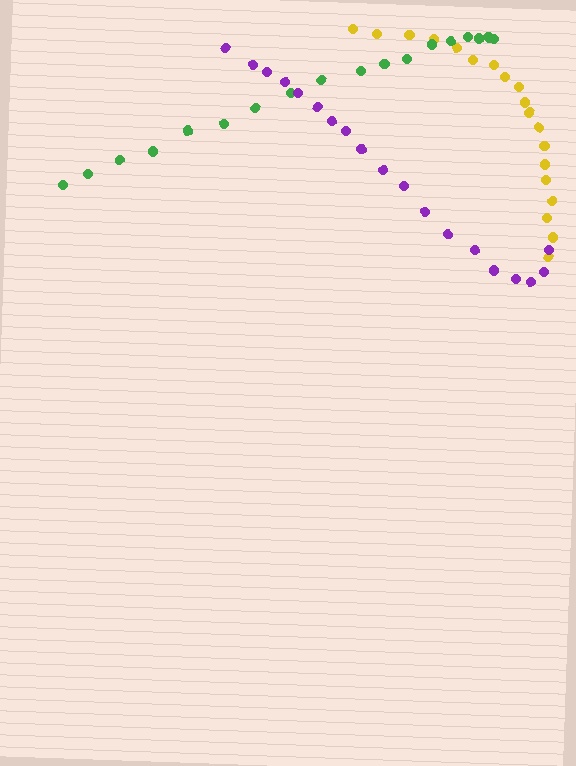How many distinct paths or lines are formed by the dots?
There are 3 distinct paths.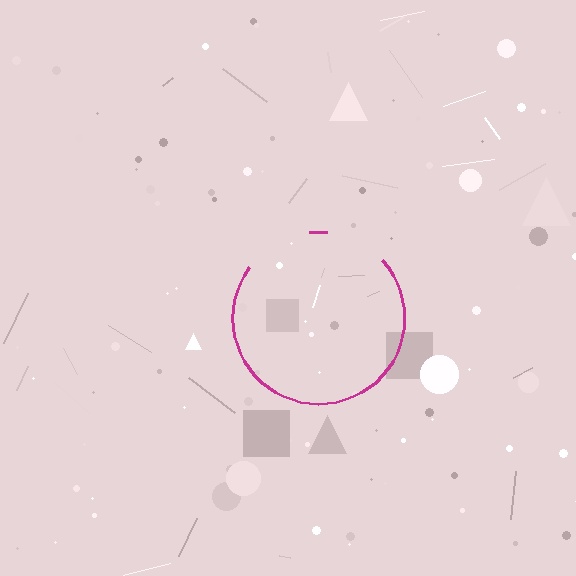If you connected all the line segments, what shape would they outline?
They would outline a circle.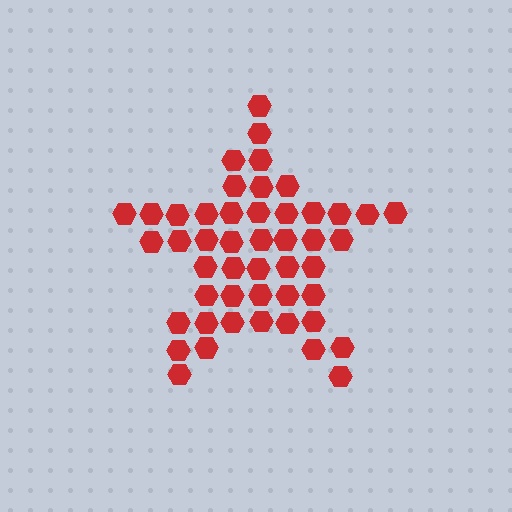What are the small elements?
The small elements are hexagons.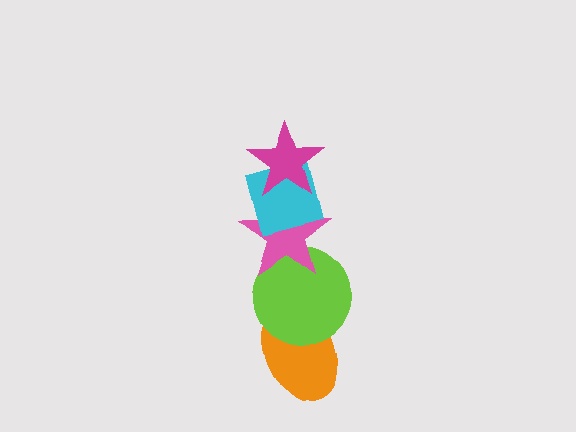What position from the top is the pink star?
The pink star is 3rd from the top.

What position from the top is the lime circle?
The lime circle is 4th from the top.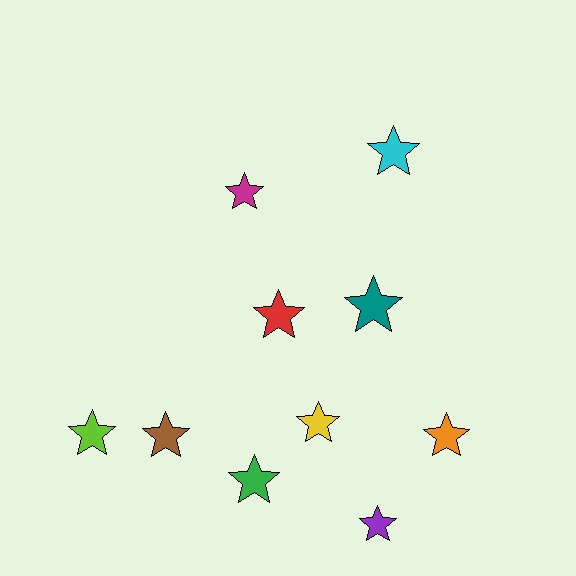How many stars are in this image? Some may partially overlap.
There are 10 stars.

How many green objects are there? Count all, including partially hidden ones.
There is 1 green object.